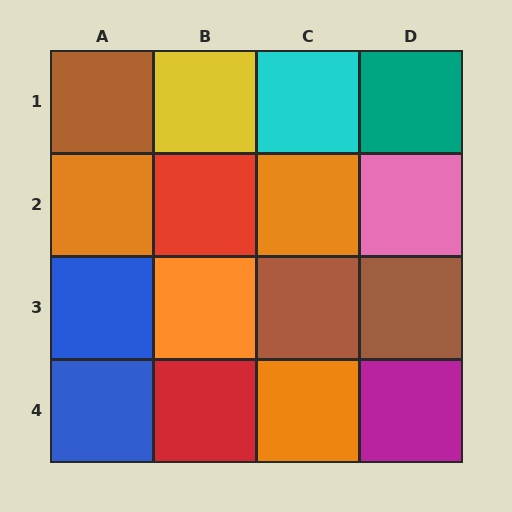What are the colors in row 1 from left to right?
Brown, yellow, cyan, teal.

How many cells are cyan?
1 cell is cyan.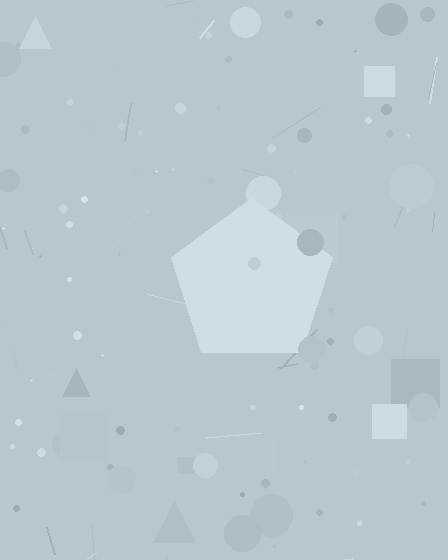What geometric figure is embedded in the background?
A pentagon is embedded in the background.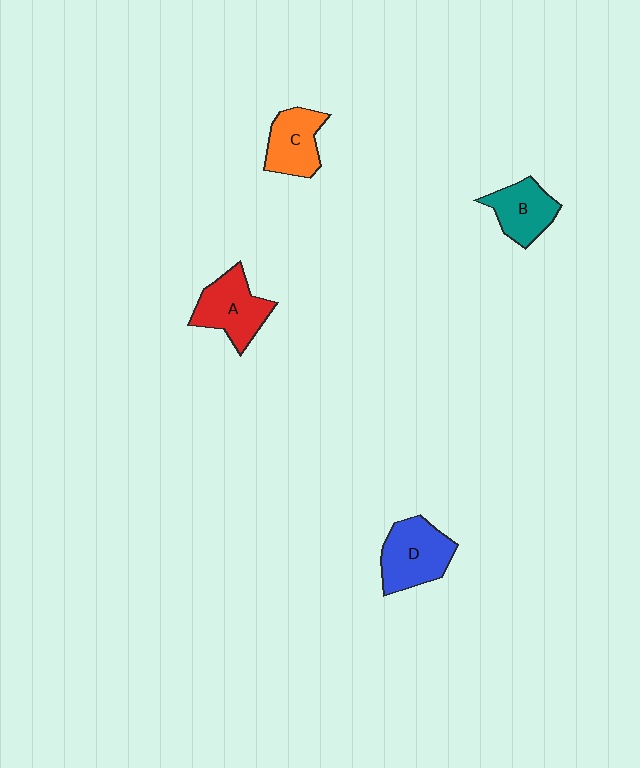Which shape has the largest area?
Shape D (blue).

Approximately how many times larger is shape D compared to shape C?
Approximately 1.3 times.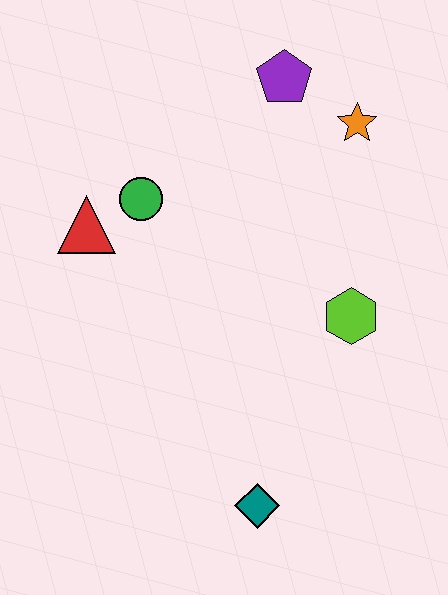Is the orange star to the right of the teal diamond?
Yes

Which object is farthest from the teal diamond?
The purple pentagon is farthest from the teal diamond.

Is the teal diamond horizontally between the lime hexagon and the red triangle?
Yes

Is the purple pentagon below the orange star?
No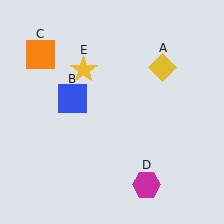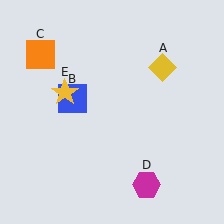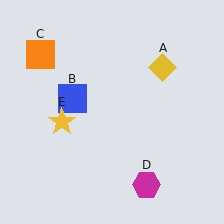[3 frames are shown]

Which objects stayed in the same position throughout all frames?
Yellow diamond (object A) and blue square (object B) and orange square (object C) and magenta hexagon (object D) remained stationary.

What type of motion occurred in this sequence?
The yellow star (object E) rotated counterclockwise around the center of the scene.